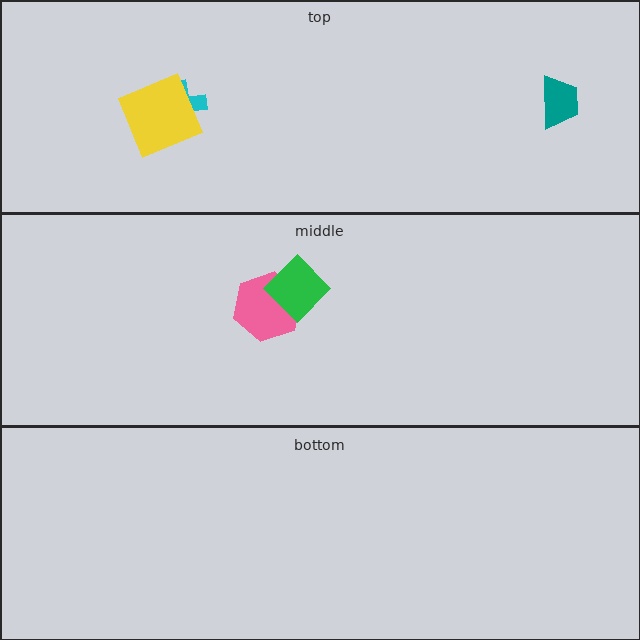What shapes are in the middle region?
The pink hexagon, the green diamond.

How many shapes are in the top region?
3.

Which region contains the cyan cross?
The top region.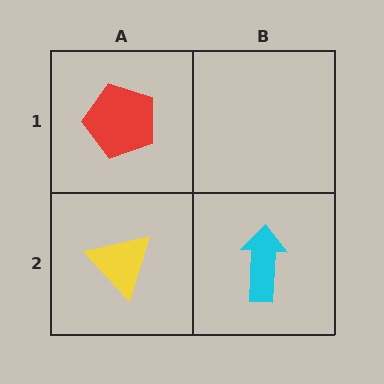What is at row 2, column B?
A cyan arrow.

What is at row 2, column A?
A yellow triangle.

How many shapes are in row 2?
2 shapes.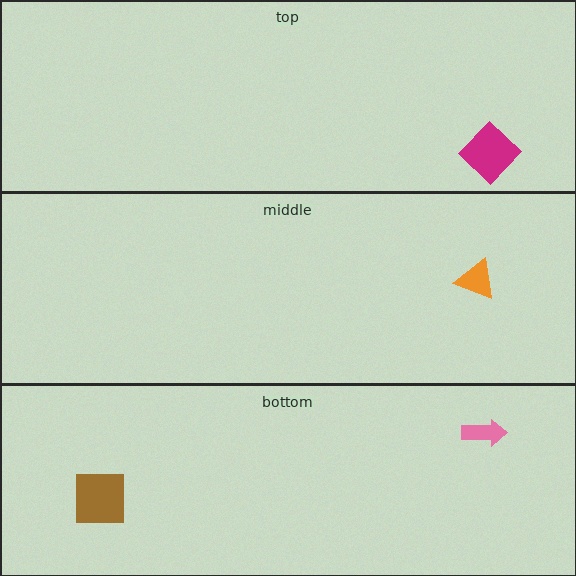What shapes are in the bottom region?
The brown square, the pink arrow.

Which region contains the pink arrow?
The bottom region.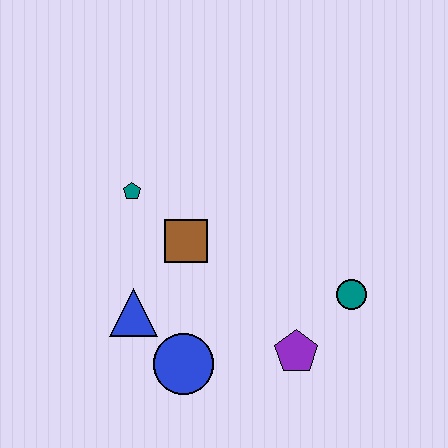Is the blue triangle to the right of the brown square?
No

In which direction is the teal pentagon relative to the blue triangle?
The teal pentagon is above the blue triangle.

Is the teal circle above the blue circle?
Yes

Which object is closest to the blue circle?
The blue triangle is closest to the blue circle.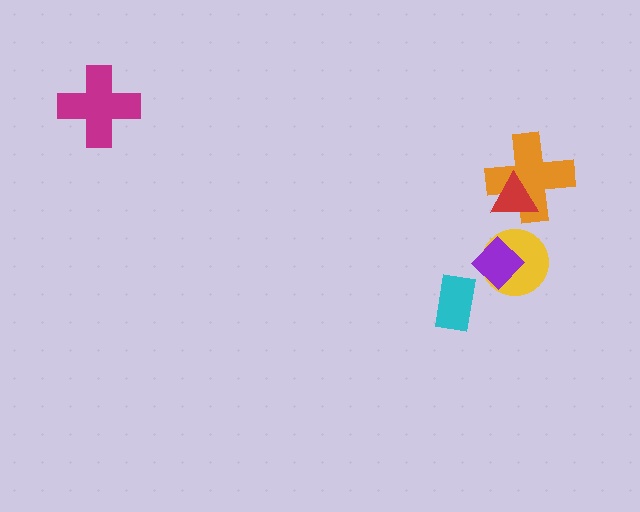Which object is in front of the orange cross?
The red triangle is in front of the orange cross.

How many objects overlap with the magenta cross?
0 objects overlap with the magenta cross.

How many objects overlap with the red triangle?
1 object overlaps with the red triangle.